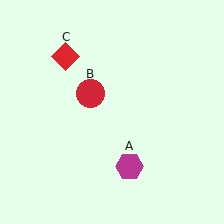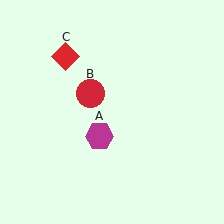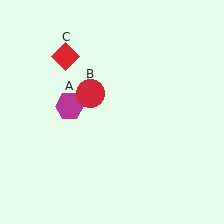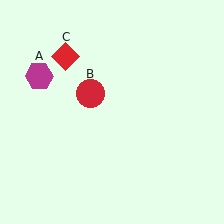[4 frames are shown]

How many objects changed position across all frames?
1 object changed position: magenta hexagon (object A).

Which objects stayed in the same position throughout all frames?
Red circle (object B) and red diamond (object C) remained stationary.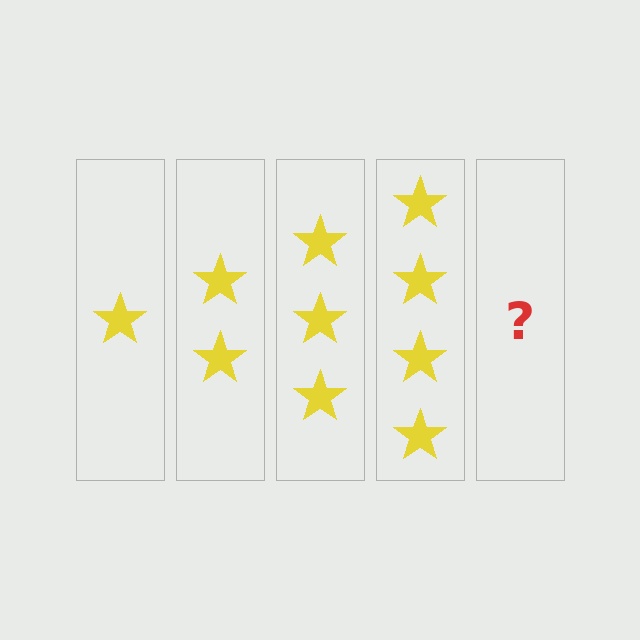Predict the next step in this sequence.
The next step is 5 stars.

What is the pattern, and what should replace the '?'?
The pattern is that each step adds one more star. The '?' should be 5 stars.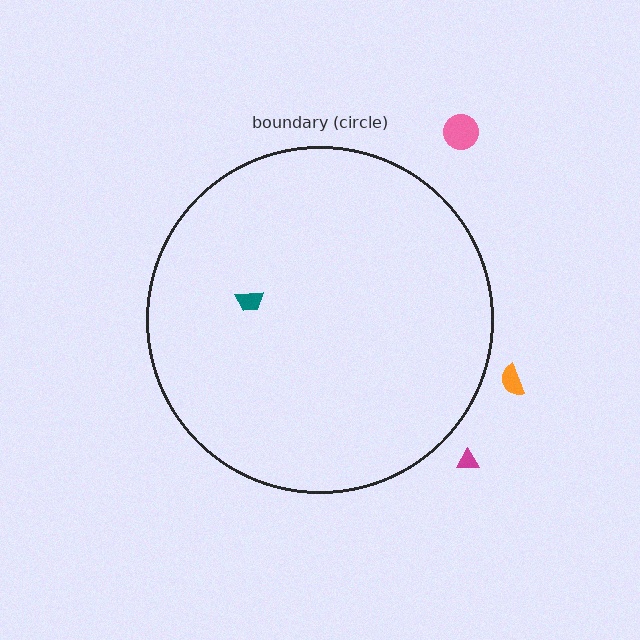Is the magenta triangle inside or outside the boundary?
Outside.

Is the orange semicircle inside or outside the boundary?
Outside.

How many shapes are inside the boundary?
1 inside, 3 outside.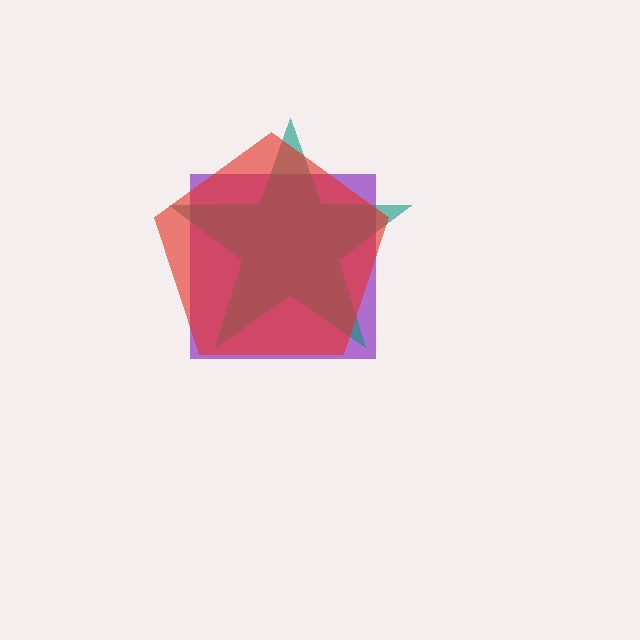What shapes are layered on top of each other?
The layered shapes are: a purple square, a teal star, a red pentagon.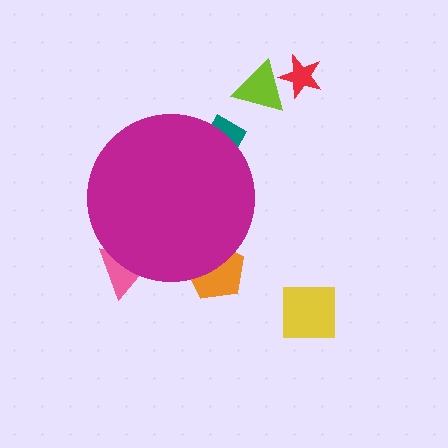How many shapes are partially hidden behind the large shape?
3 shapes are partially hidden.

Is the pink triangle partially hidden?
Yes, the pink triangle is partially hidden behind the magenta circle.